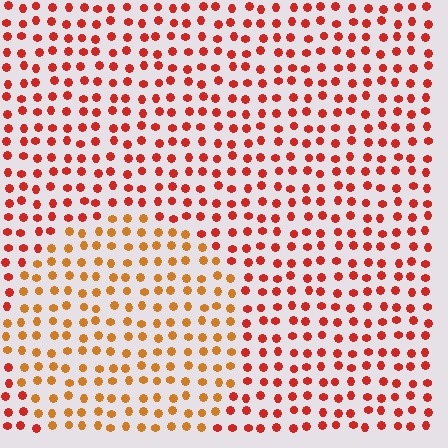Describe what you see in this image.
The image is filled with small red elements in a uniform arrangement. A circle-shaped region is visible where the elements are tinted to a slightly different hue, forming a subtle color boundary.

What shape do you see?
I see a circle.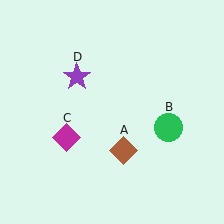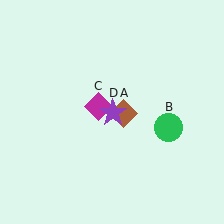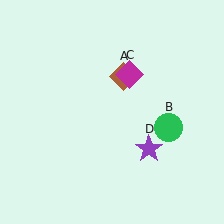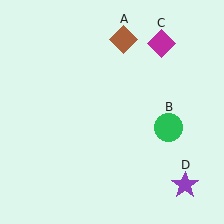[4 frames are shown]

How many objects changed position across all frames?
3 objects changed position: brown diamond (object A), magenta diamond (object C), purple star (object D).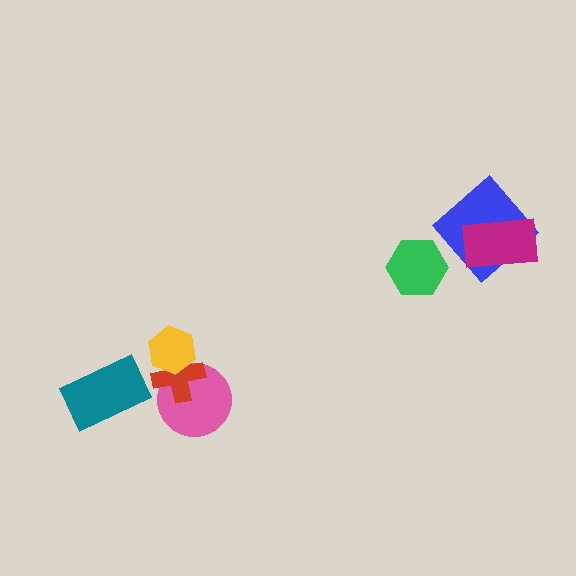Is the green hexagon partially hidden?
No, no other shape covers it.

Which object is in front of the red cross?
The yellow hexagon is in front of the red cross.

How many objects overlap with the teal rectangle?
0 objects overlap with the teal rectangle.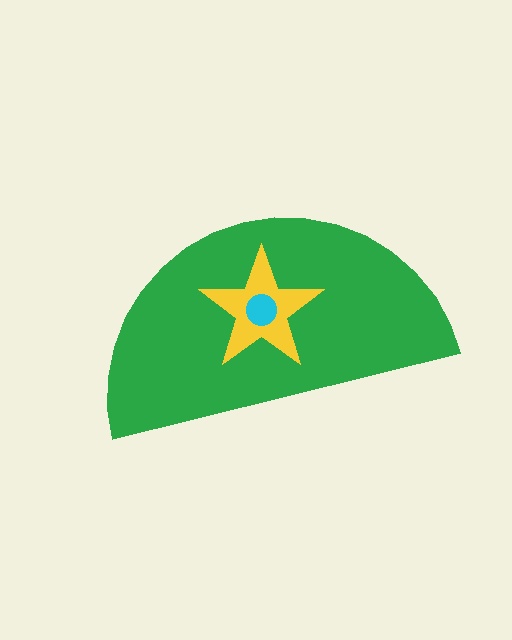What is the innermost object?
The cyan circle.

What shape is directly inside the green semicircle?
The yellow star.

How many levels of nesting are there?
3.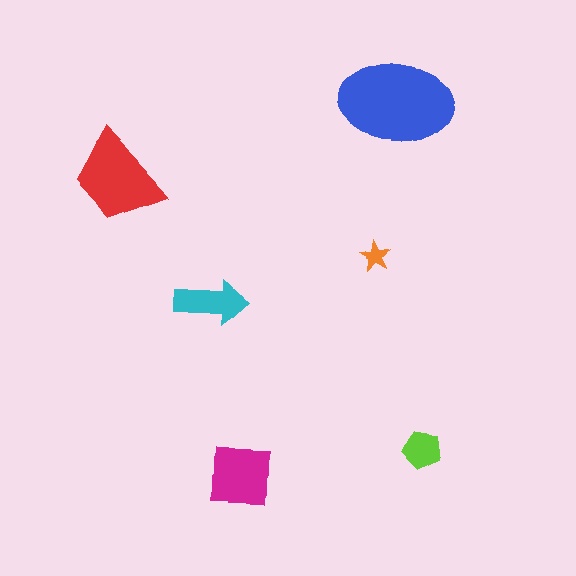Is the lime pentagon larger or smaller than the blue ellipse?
Smaller.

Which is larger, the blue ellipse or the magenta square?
The blue ellipse.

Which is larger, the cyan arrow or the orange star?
The cyan arrow.